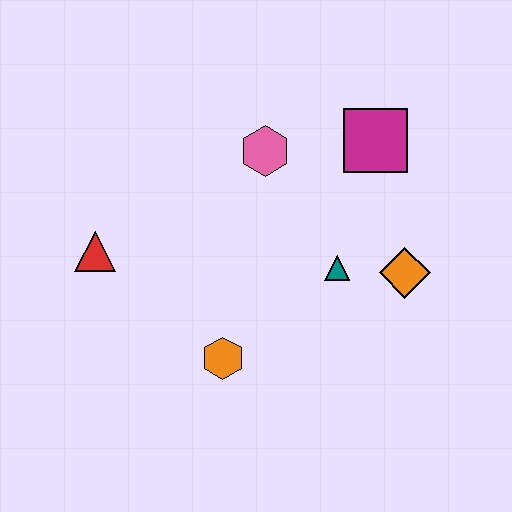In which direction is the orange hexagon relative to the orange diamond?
The orange hexagon is to the left of the orange diamond.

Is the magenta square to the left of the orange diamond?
Yes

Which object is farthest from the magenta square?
The red triangle is farthest from the magenta square.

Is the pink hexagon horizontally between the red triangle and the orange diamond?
Yes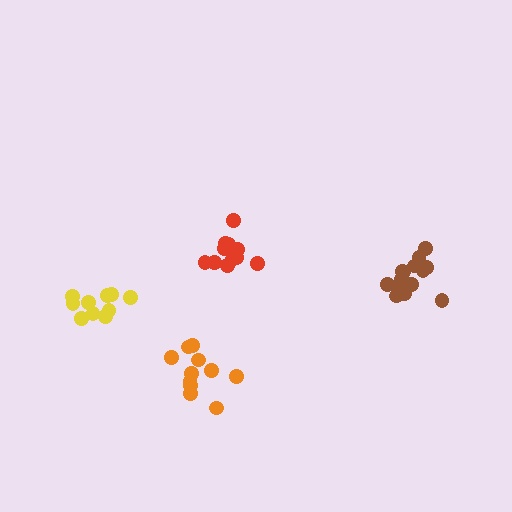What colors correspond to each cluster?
The clusters are colored: red, brown, yellow, orange.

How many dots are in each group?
Group 1: 12 dots, Group 2: 15 dots, Group 3: 10 dots, Group 4: 11 dots (48 total).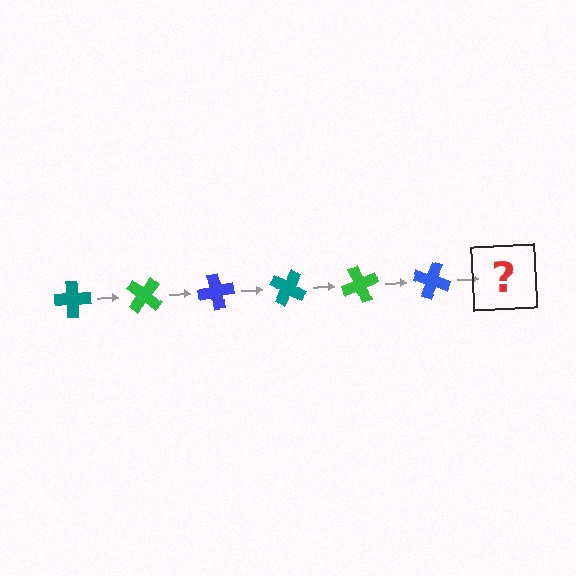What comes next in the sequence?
The next element should be a teal cross, rotated 240 degrees from the start.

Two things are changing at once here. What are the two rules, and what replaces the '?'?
The two rules are that it rotates 40 degrees each step and the color cycles through teal, green, and blue. The '?' should be a teal cross, rotated 240 degrees from the start.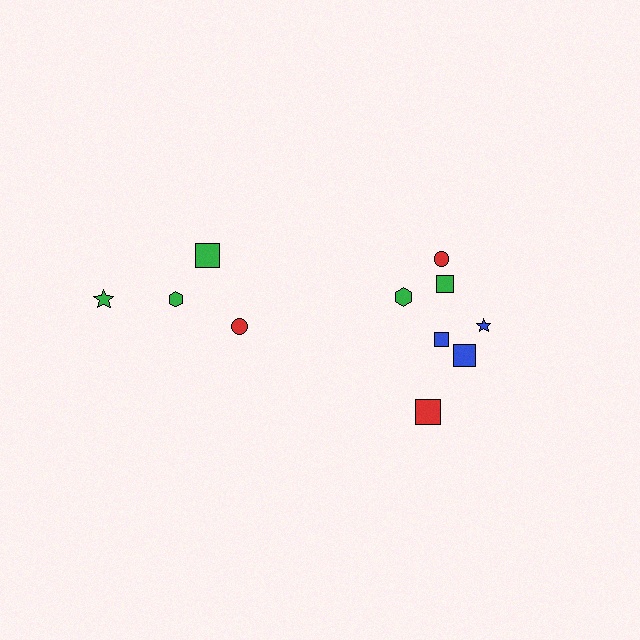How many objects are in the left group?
There are 4 objects.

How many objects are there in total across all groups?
There are 11 objects.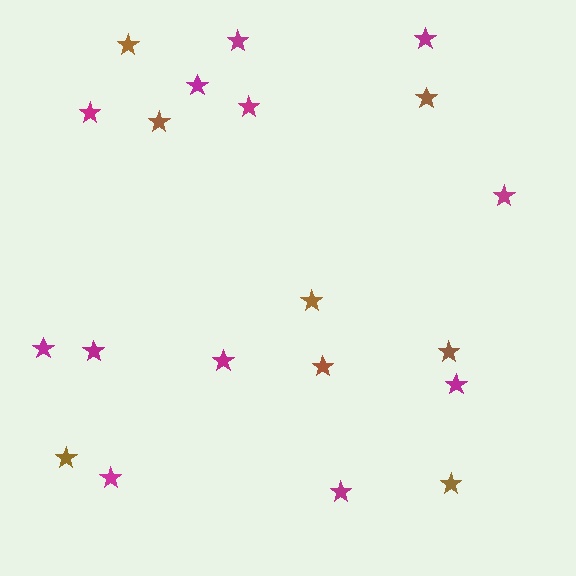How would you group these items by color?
There are 2 groups: one group of magenta stars (12) and one group of brown stars (8).